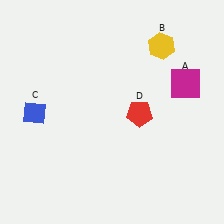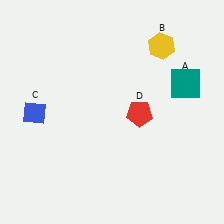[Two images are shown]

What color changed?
The square (A) changed from magenta in Image 1 to teal in Image 2.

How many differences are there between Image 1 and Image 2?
There is 1 difference between the two images.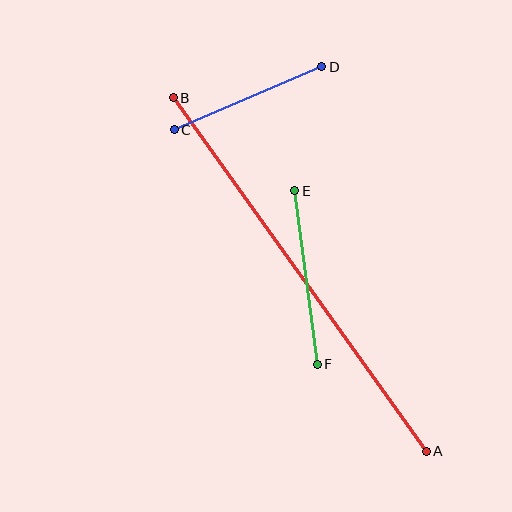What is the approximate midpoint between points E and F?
The midpoint is at approximately (306, 277) pixels.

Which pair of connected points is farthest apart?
Points A and B are farthest apart.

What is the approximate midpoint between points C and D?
The midpoint is at approximately (248, 98) pixels.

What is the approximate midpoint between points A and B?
The midpoint is at approximately (300, 274) pixels.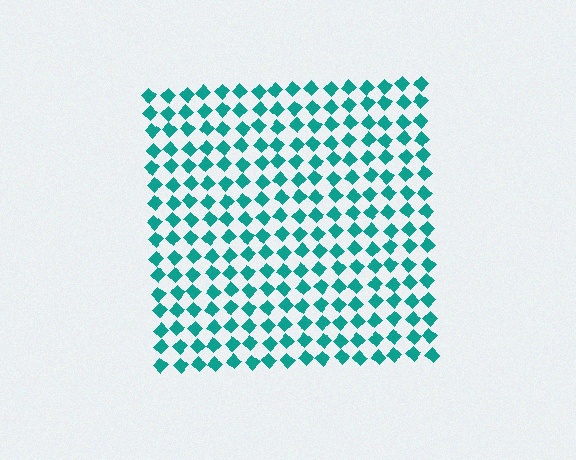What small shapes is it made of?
It is made of small diamonds.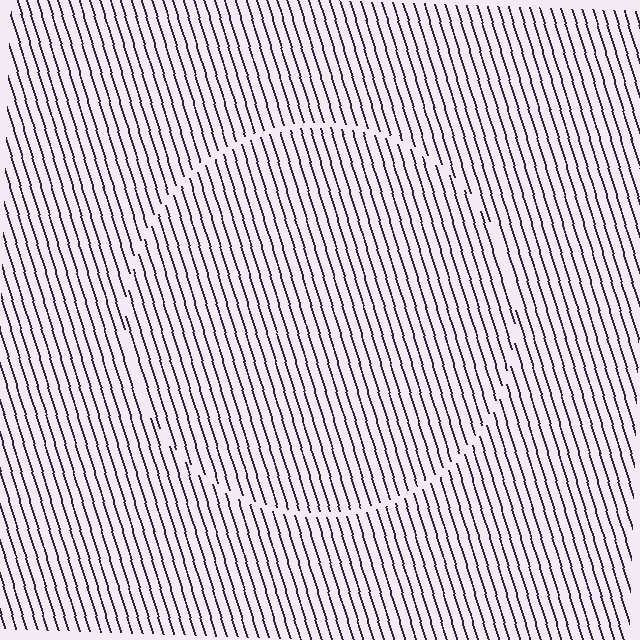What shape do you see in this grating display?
An illusory circle. The interior of the shape contains the same grating, shifted by half a period — the contour is defined by the phase discontinuity where line-ends from the inner and outer gratings abut.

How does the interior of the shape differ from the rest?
The interior of the shape contains the same grating, shifted by half a period — the contour is defined by the phase discontinuity where line-ends from the inner and outer gratings abut.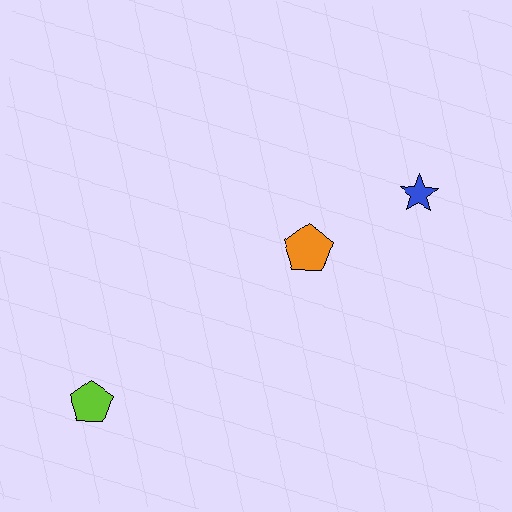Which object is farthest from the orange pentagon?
The lime pentagon is farthest from the orange pentagon.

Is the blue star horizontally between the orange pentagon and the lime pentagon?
No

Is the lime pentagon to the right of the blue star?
No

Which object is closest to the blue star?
The orange pentagon is closest to the blue star.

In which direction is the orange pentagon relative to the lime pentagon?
The orange pentagon is to the right of the lime pentagon.